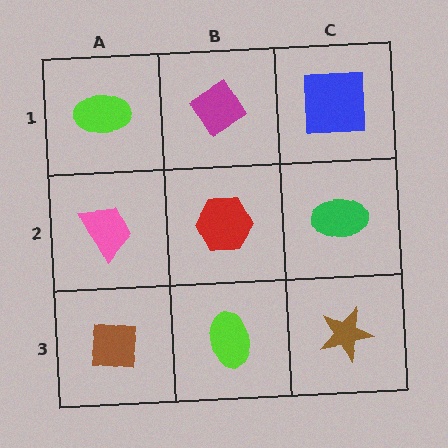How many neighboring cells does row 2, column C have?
3.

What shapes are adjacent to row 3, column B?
A red hexagon (row 2, column B), a brown square (row 3, column A), a brown star (row 3, column C).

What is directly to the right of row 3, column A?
A lime ellipse.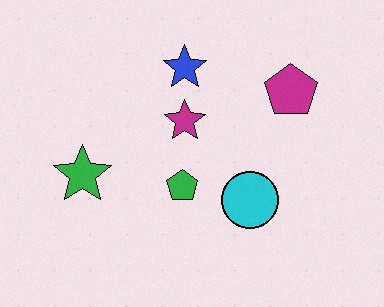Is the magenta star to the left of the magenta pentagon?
Yes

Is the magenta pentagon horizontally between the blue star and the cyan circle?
No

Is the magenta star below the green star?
No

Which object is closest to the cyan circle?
The green pentagon is closest to the cyan circle.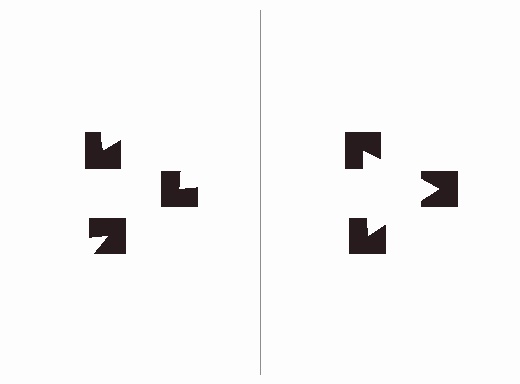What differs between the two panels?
The notched squares are positioned identically on both sides; only the wedge orientations differ. On the right they align to a triangle; on the left they are misaligned.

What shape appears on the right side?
An illusory triangle.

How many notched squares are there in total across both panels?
6 — 3 on each side.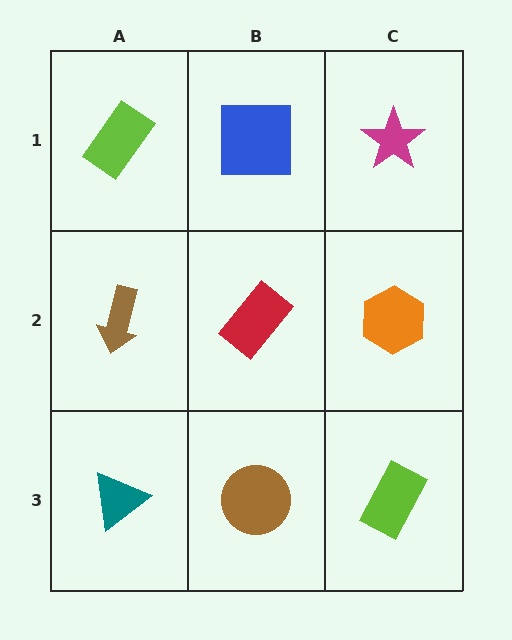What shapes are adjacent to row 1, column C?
An orange hexagon (row 2, column C), a blue square (row 1, column B).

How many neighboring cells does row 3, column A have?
2.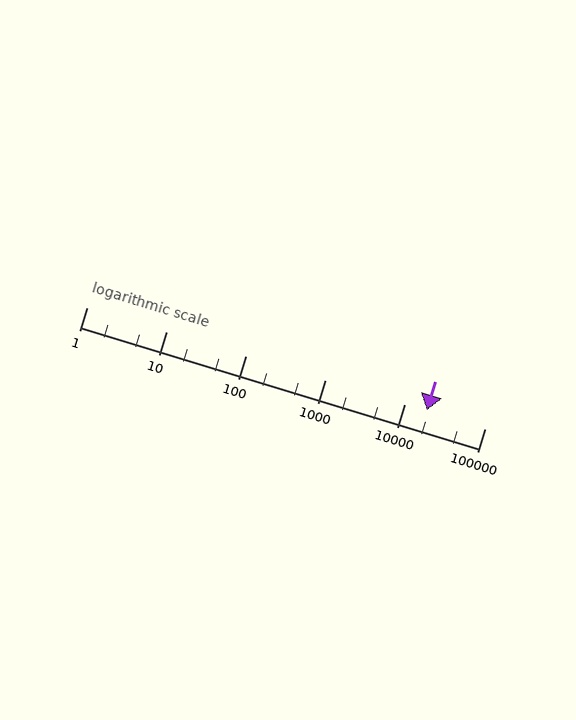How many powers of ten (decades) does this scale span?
The scale spans 5 decades, from 1 to 100000.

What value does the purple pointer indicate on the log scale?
The pointer indicates approximately 19000.